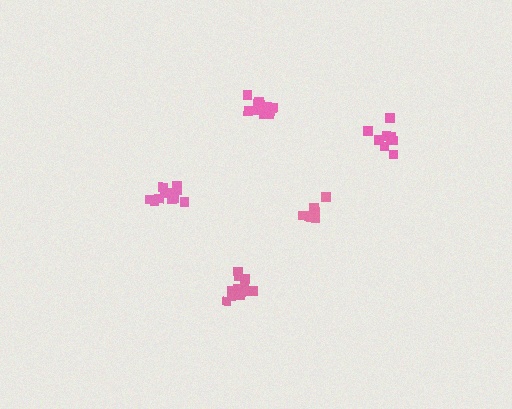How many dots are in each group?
Group 1: 13 dots, Group 2: 9 dots, Group 3: 13 dots, Group 4: 13 dots, Group 5: 8 dots (56 total).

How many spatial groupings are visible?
There are 5 spatial groupings.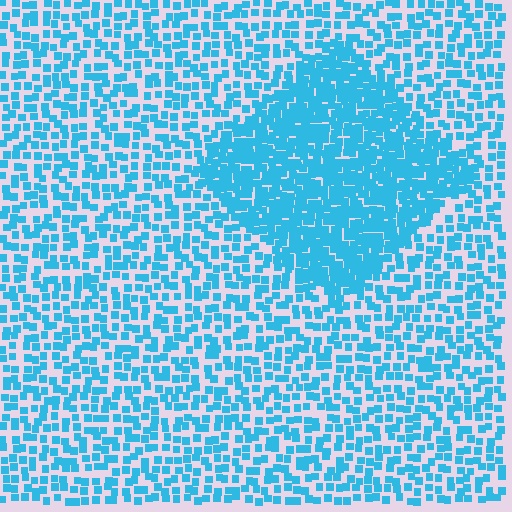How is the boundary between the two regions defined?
The boundary is defined by a change in element density (approximately 2.2x ratio). All elements are the same color, size, and shape.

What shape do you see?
I see a diamond.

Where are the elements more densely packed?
The elements are more densely packed inside the diamond boundary.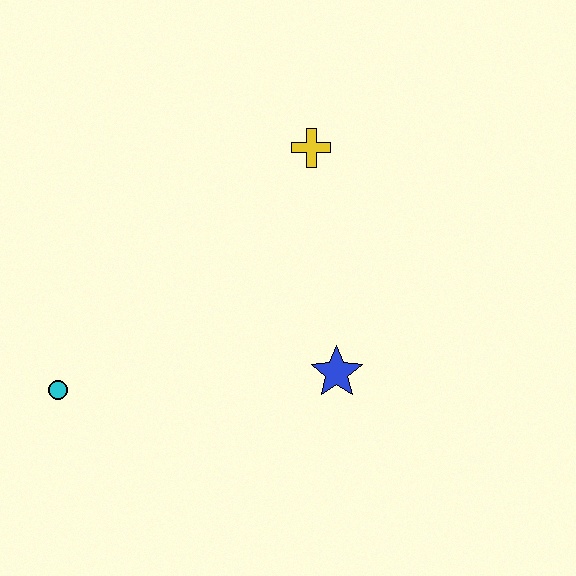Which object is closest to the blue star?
The yellow cross is closest to the blue star.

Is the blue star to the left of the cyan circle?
No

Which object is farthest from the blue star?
The cyan circle is farthest from the blue star.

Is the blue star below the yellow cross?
Yes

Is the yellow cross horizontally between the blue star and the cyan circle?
Yes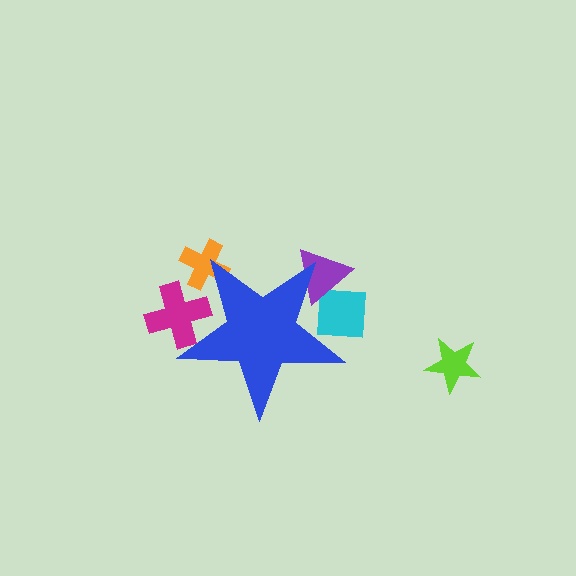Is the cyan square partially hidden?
Yes, the cyan square is partially hidden behind the blue star.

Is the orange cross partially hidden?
Yes, the orange cross is partially hidden behind the blue star.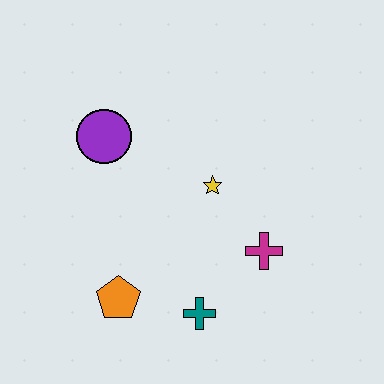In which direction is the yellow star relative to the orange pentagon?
The yellow star is above the orange pentagon.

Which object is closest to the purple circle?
The yellow star is closest to the purple circle.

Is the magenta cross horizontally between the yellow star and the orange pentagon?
No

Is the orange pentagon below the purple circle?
Yes